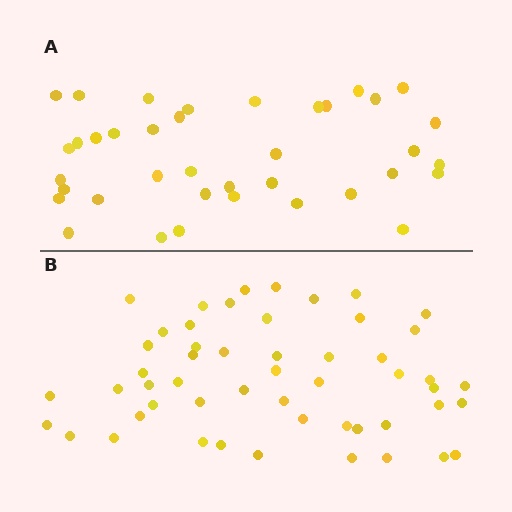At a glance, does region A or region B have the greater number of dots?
Region B (the bottom region) has more dots.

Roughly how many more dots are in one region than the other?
Region B has approximately 15 more dots than region A.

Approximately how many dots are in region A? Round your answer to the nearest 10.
About 40 dots. (The exact count is 38, which rounds to 40.)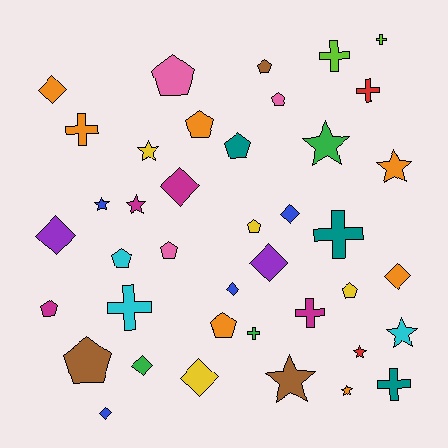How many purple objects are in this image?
There are 2 purple objects.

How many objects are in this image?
There are 40 objects.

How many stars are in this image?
There are 9 stars.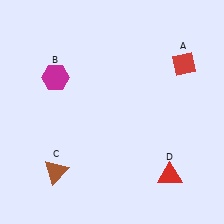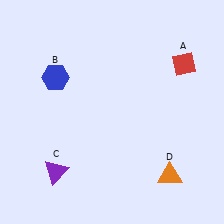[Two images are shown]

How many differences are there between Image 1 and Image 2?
There are 3 differences between the two images.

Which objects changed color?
B changed from magenta to blue. C changed from brown to purple. D changed from red to orange.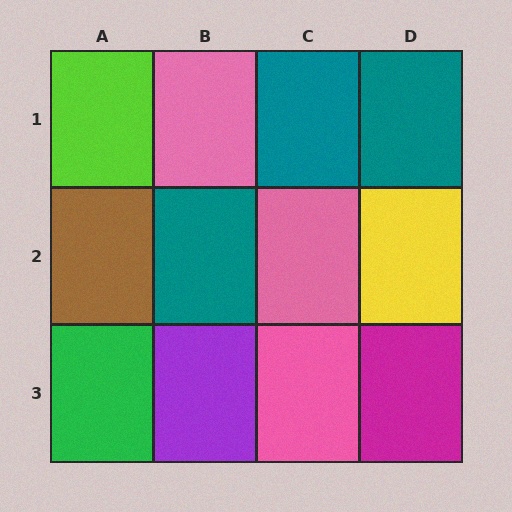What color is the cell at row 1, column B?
Pink.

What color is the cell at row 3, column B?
Purple.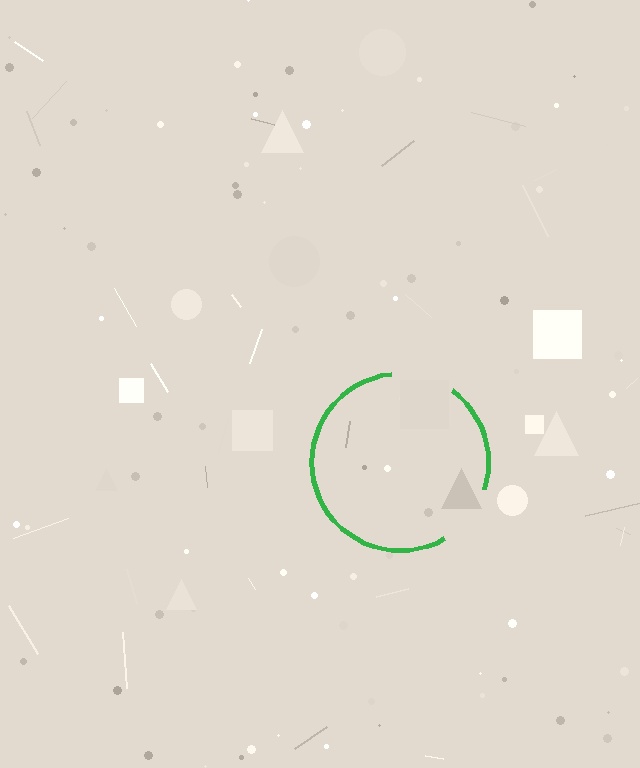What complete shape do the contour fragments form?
The contour fragments form a circle.